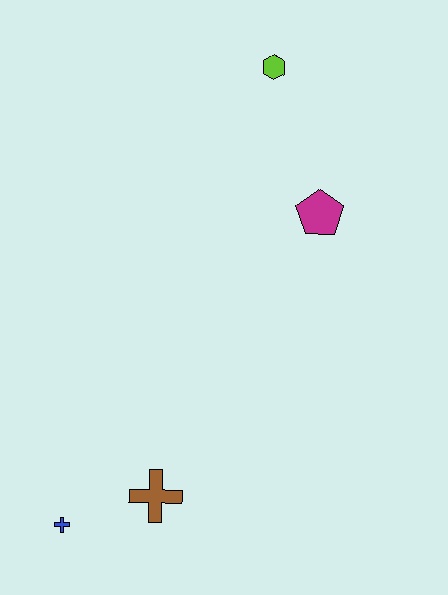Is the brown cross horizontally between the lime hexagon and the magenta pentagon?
No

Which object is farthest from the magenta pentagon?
The blue cross is farthest from the magenta pentagon.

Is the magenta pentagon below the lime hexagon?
Yes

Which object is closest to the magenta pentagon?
The lime hexagon is closest to the magenta pentagon.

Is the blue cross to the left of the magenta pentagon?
Yes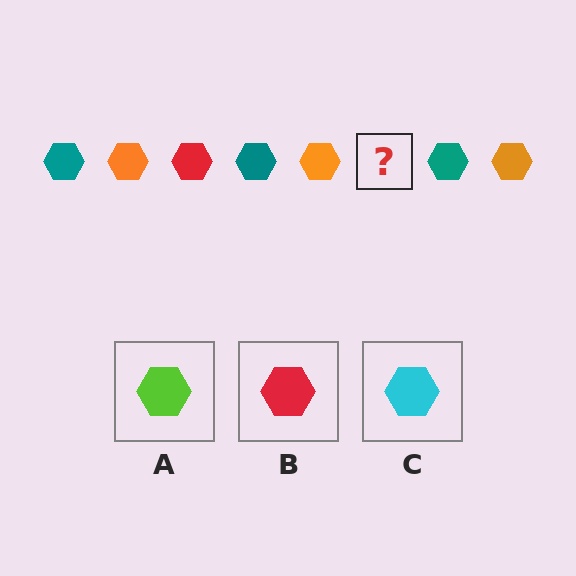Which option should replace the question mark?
Option B.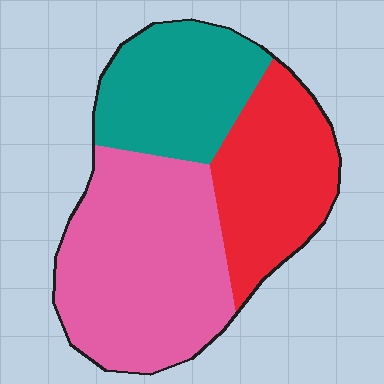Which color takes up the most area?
Pink, at roughly 45%.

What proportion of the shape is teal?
Teal takes up about one quarter (1/4) of the shape.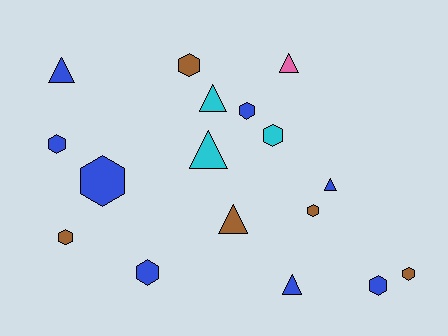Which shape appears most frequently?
Hexagon, with 10 objects.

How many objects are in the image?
There are 17 objects.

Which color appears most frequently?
Blue, with 8 objects.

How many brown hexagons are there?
There are 4 brown hexagons.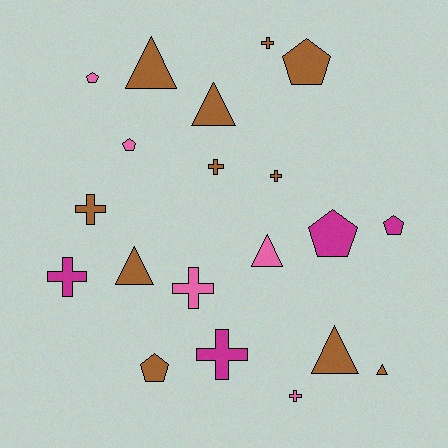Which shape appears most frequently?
Cross, with 8 objects.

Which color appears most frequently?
Brown, with 11 objects.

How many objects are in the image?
There are 20 objects.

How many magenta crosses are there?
There are 2 magenta crosses.